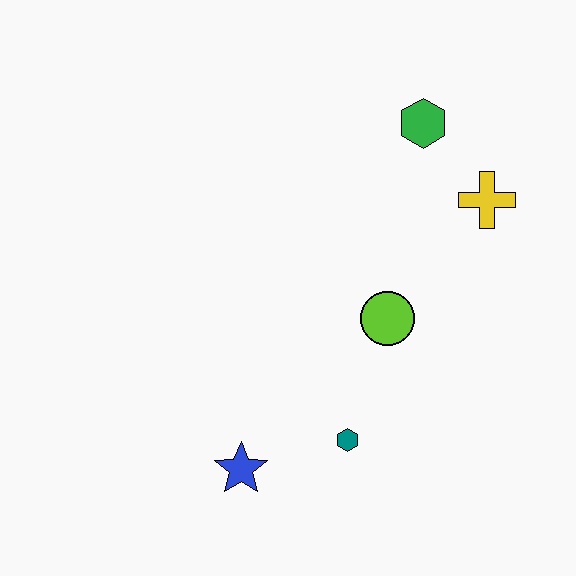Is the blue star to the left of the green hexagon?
Yes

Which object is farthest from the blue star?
The green hexagon is farthest from the blue star.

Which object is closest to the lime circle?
The teal hexagon is closest to the lime circle.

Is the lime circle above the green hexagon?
No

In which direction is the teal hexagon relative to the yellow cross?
The teal hexagon is below the yellow cross.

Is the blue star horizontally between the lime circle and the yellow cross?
No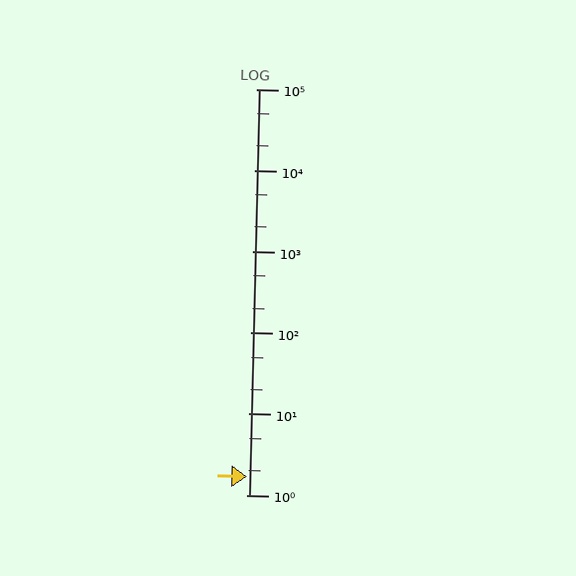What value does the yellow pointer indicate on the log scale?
The pointer indicates approximately 1.7.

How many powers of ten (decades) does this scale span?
The scale spans 5 decades, from 1 to 100000.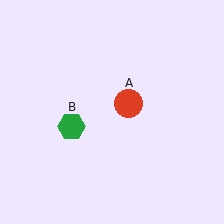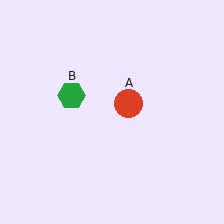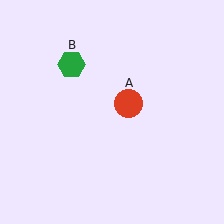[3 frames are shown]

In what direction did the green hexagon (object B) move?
The green hexagon (object B) moved up.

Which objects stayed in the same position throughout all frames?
Red circle (object A) remained stationary.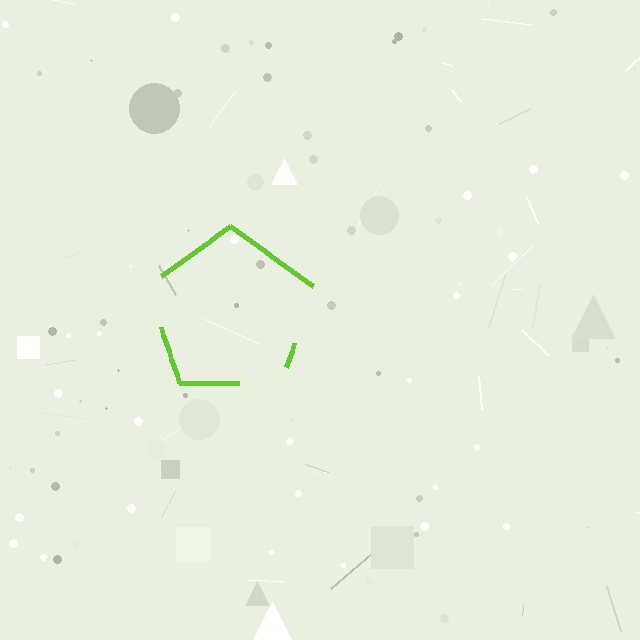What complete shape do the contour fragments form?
The contour fragments form a pentagon.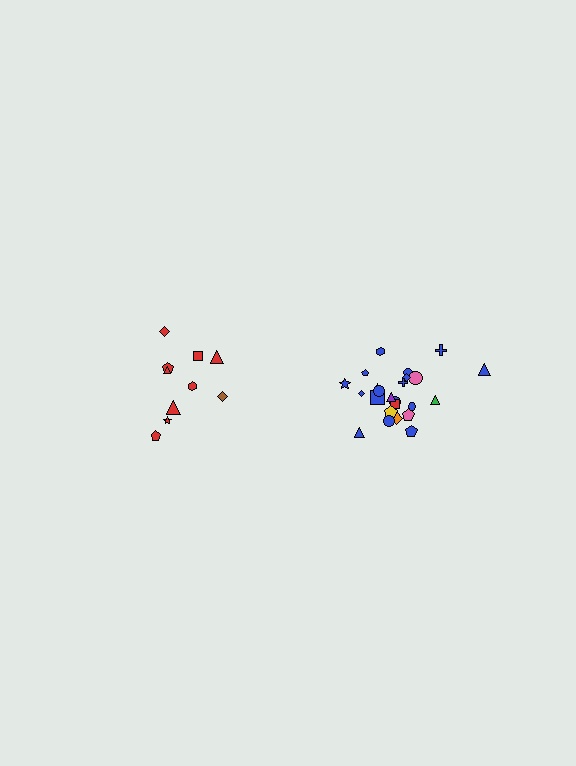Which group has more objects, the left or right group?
The right group.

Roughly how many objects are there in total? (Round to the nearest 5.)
Roughly 35 objects in total.